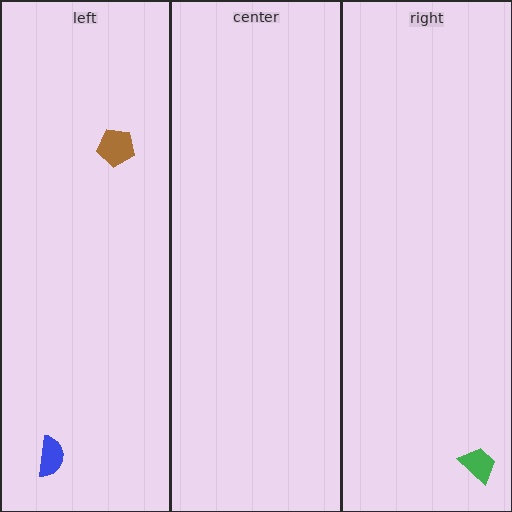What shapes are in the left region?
The blue semicircle, the brown pentagon.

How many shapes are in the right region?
1.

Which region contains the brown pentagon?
The left region.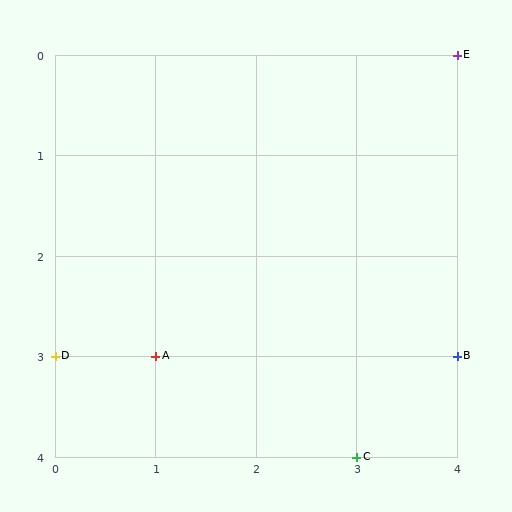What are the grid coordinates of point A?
Point A is at grid coordinates (1, 3).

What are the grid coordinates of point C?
Point C is at grid coordinates (3, 4).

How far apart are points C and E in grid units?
Points C and E are 1 column and 4 rows apart (about 4.1 grid units diagonally).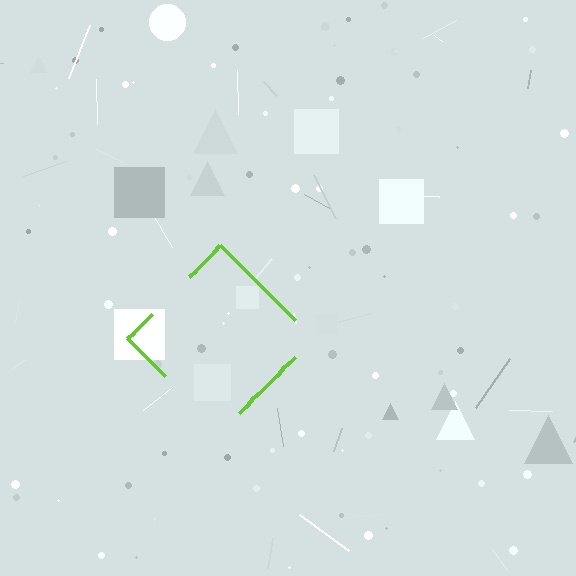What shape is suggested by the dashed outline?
The dashed outline suggests a diamond.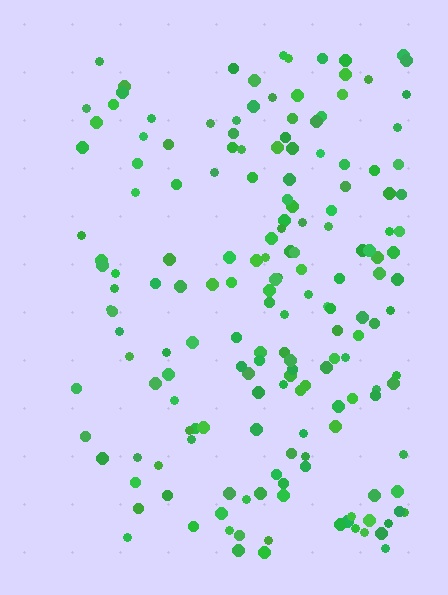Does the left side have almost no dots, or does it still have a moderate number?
Still a moderate number, just noticeably fewer than the right.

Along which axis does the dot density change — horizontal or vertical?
Horizontal.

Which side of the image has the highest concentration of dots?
The right.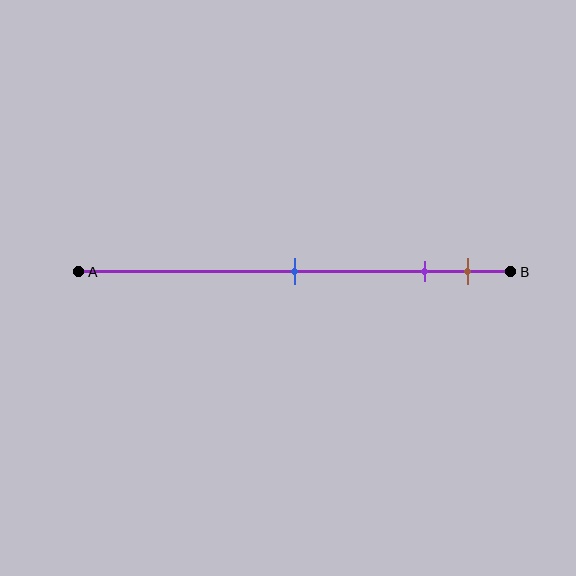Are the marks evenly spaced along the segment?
No, the marks are not evenly spaced.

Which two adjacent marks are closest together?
The purple and brown marks are the closest adjacent pair.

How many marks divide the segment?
There are 3 marks dividing the segment.